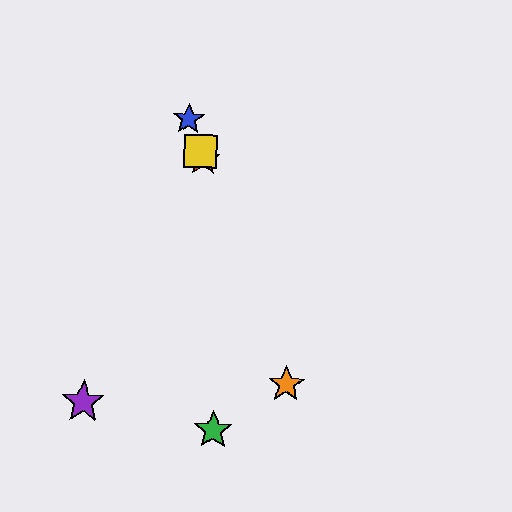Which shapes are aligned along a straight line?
The red star, the blue star, the yellow square, the orange star are aligned along a straight line.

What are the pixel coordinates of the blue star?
The blue star is at (189, 119).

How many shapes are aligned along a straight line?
4 shapes (the red star, the blue star, the yellow square, the orange star) are aligned along a straight line.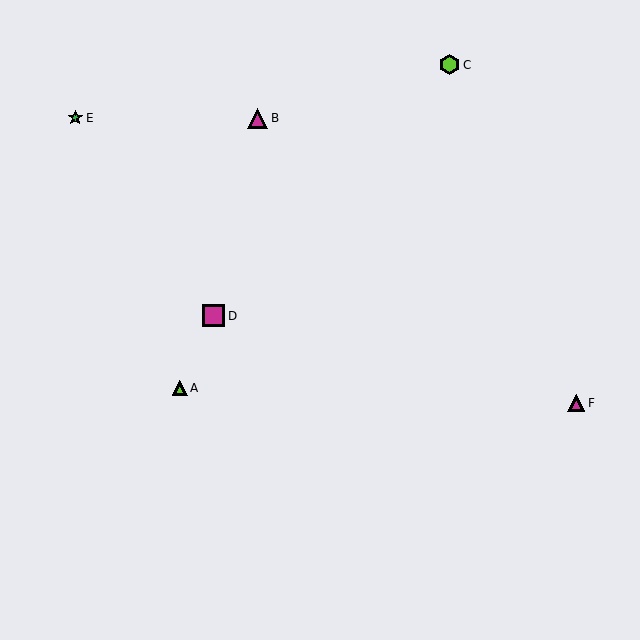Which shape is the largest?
The magenta square (labeled D) is the largest.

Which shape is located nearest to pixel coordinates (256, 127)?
The magenta triangle (labeled B) at (258, 118) is nearest to that location.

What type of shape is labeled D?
Shape D is a magenta square.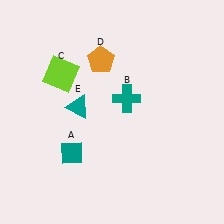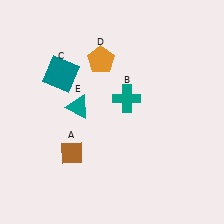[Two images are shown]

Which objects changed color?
A changed from teal to brown. C changed from lime to teal.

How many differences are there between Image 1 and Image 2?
There are 2 differences between the two images.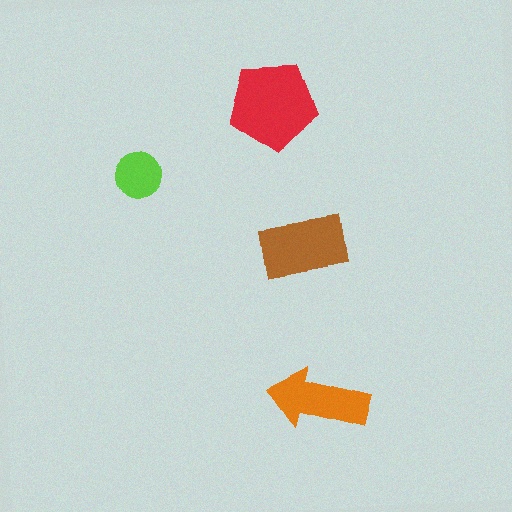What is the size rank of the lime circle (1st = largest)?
4th.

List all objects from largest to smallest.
The red pentagon, the brown rectangle, the orange arrow, the lime circle.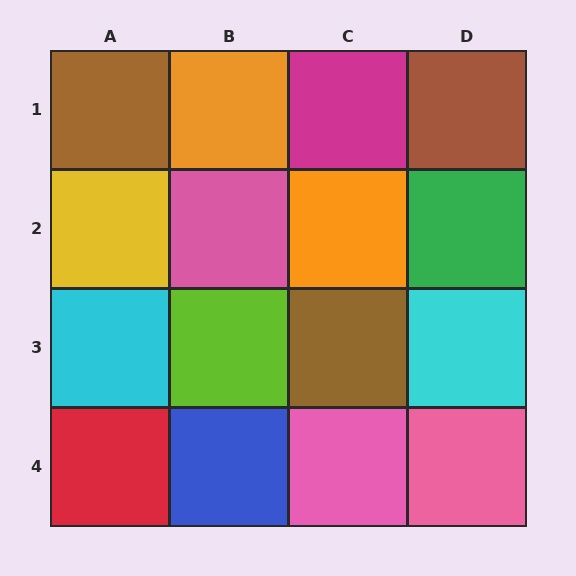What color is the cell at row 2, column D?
Green.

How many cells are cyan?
2 cells are cyan.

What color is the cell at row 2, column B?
Pink.